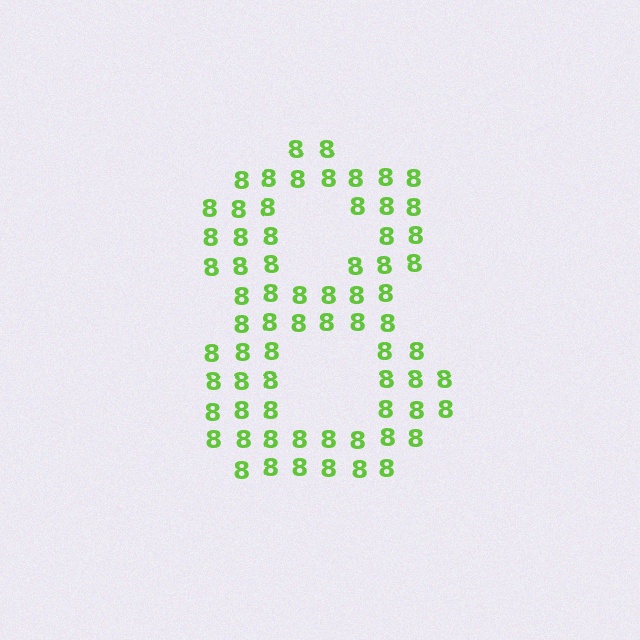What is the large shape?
The large shape is the digit 8.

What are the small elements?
The small elements are digit 8's.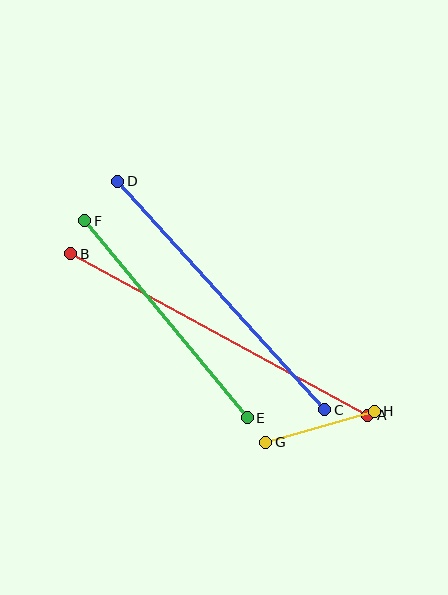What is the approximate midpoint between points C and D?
The midpoint is at approximately (221, 295) pixels.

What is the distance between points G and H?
The distance is approximately 113 pixels.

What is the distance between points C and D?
The distance is approximately 308 pixels.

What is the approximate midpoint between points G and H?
The midpoint is at approximately (320, 427) pixels.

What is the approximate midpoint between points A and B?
The midpoint is at approximately (219, 334) pixels.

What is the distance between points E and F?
The distance is approximately 255 pixels.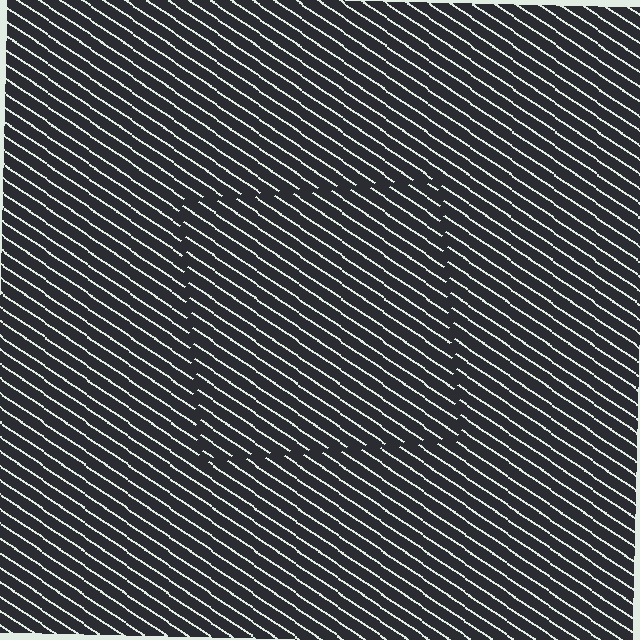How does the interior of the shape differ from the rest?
The interior of the shape contains the same grating, shifted by half a period — the contour is defined by the phase discontinuity where line-ends from the inner and outer gratings abut.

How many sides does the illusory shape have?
4 sides — the line-ends trace a square.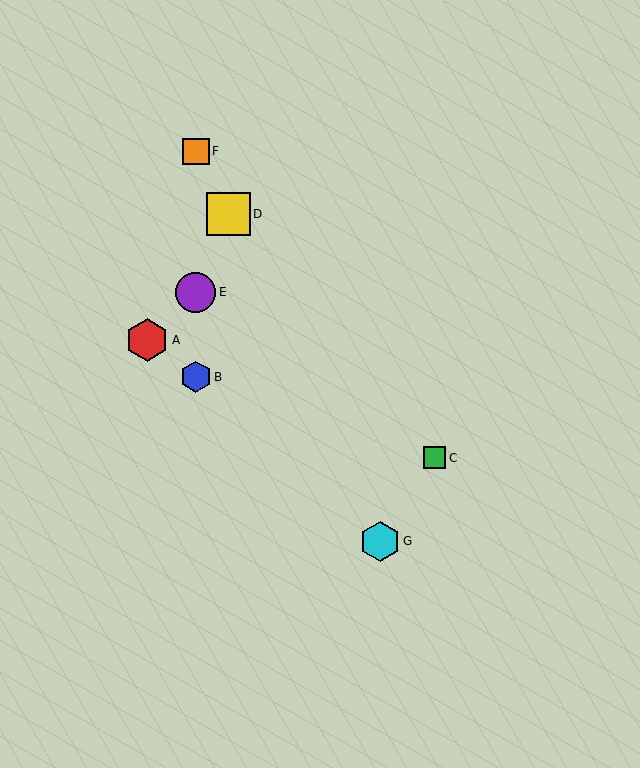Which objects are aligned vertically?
Objects B, E, F are aligned vertically.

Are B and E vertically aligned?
Yes, both are at x≈196.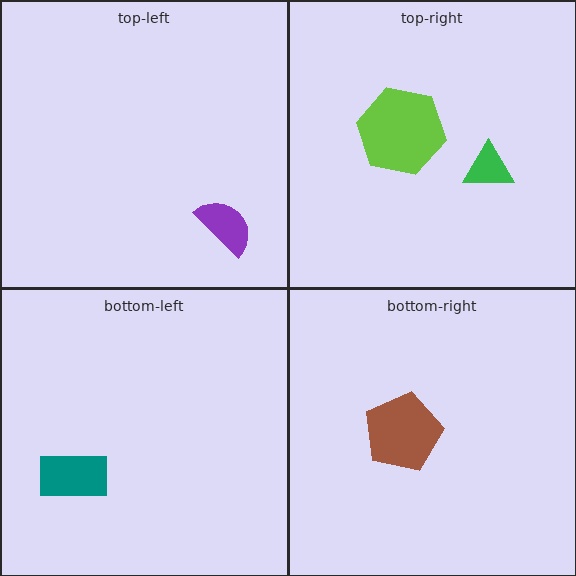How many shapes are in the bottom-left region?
1.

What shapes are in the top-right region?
The lime hexagon, the green triangle.